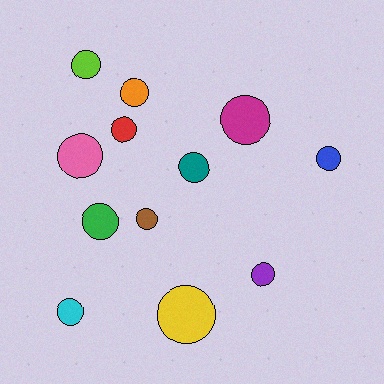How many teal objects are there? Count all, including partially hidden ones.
There is 1 teal object.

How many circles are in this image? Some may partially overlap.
There are 12 circles.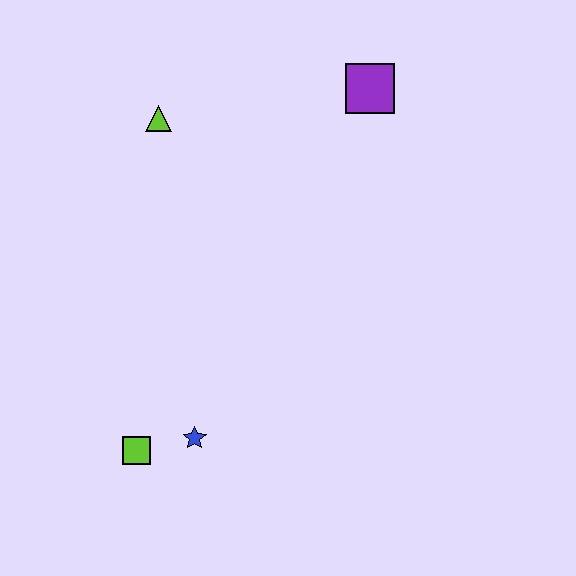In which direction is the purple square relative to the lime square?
The purple square is above the lime square.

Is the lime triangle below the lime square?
No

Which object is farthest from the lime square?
The purple square is farthest from the lime square.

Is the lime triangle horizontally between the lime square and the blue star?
Yes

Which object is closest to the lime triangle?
The purple square is closest to the lime triangle.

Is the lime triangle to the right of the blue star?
No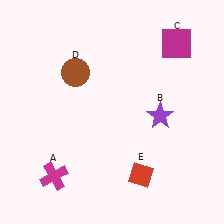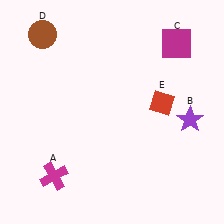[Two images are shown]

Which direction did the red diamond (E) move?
The red diamond (E) moved up.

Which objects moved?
The objects that moved are: the purple star (B), the brown circle (D), the red diamond (E).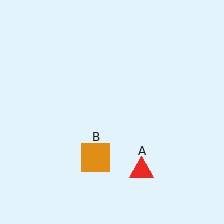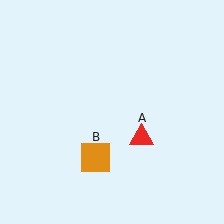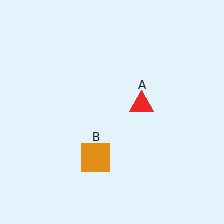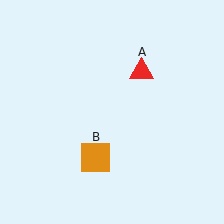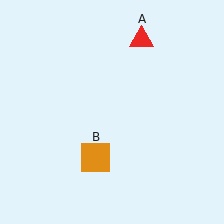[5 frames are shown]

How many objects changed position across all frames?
1 object changed position: red triangle (object A).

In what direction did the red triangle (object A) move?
The red triangle (object A) moved up.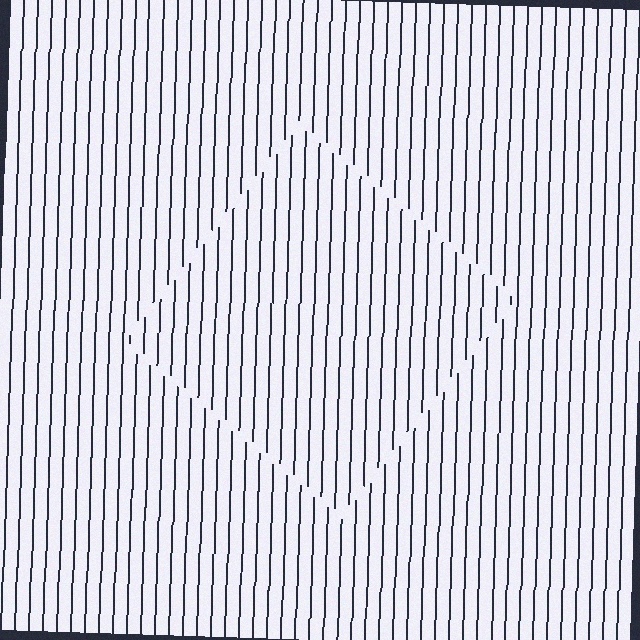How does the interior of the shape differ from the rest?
The interior of the shape contains the same grating, shifted by half a period — the contour is defined by the phase discontinuity where line-ends from the inner and outer gratings abut.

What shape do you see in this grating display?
An illusory square. The interior of the shape contains the same grating, shifted by half a period — the contour is defined by the phase discontinuity where line-ends from the inner and outer gratings abut.